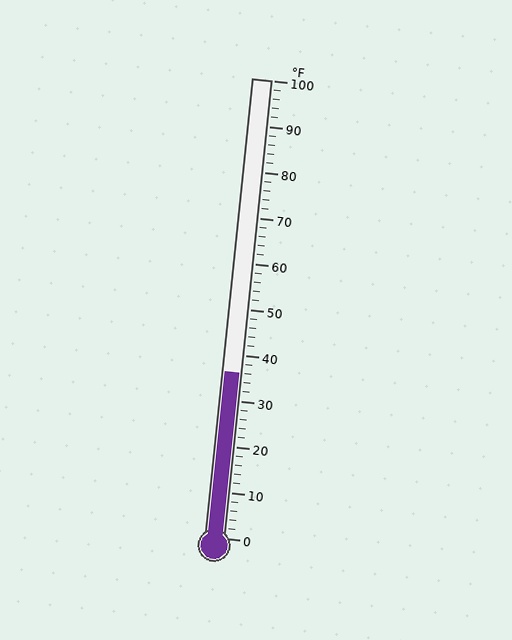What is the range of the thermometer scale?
The thermometer scale ranges from 0°F to 100°F.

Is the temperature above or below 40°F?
The temperature is below 40°F.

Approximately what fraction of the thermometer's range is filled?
The thermometer is filled to approximately 35% of its range.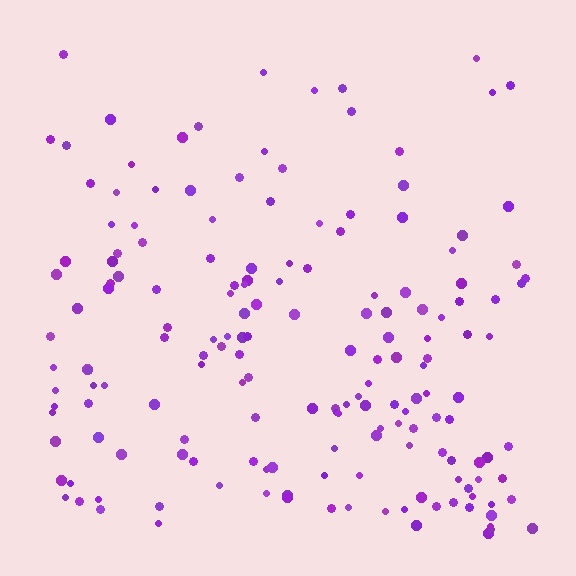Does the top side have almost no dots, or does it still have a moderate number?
Still a moderate number, just noticeably fewer than the bottom.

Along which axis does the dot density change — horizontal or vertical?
Vertical.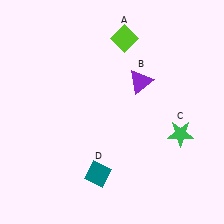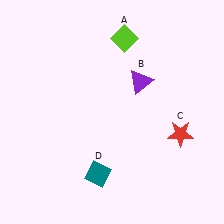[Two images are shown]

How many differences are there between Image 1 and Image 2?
There is 1 difference between the two images.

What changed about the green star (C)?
In Image 1, C is green. In Image 2, it changed to red.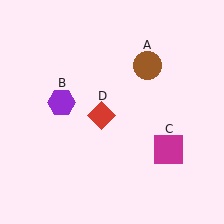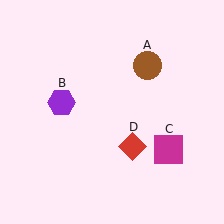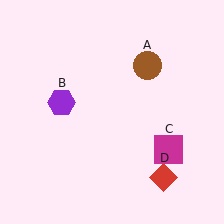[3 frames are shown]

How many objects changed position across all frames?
1 object changed position: red diamond (object D).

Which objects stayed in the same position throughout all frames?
Brown circle (object A) and purple hexagon (object B) and magenta square (object C) remained stationary.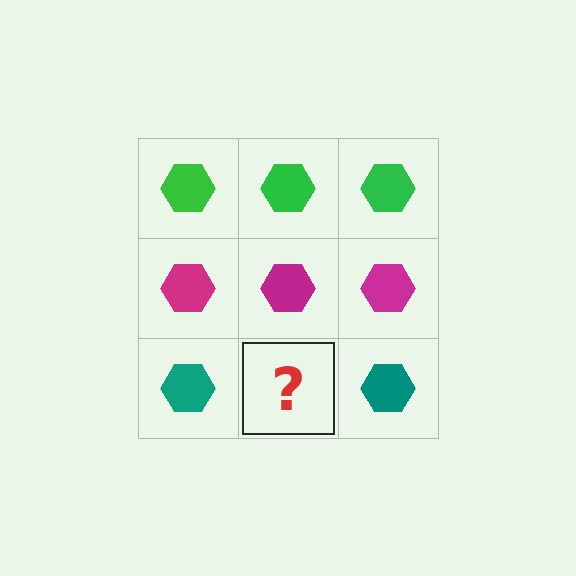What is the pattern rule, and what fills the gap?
The rule is that each row has a consistent color. The gap should be filled with a teal hexagon.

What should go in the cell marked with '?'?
The missing cell should contain a teal hexagon.